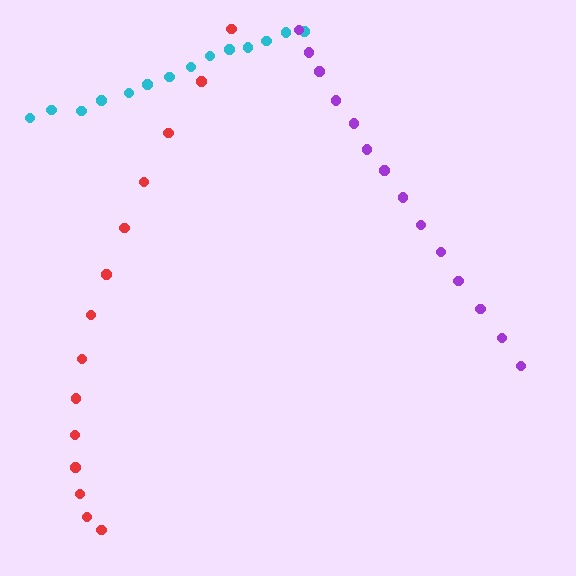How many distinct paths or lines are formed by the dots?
There are 3 distinct paths.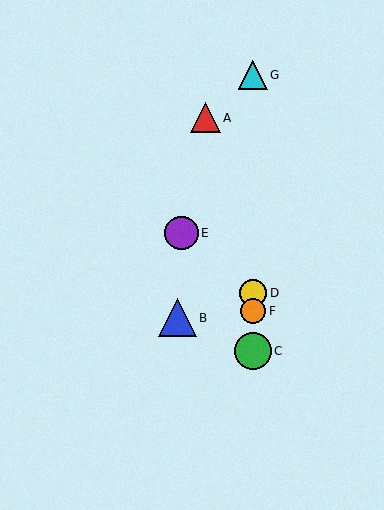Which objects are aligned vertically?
Objects C, D, F, G are aligned vertically.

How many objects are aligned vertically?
4 objects (C, D, F, G) are aligned vertically.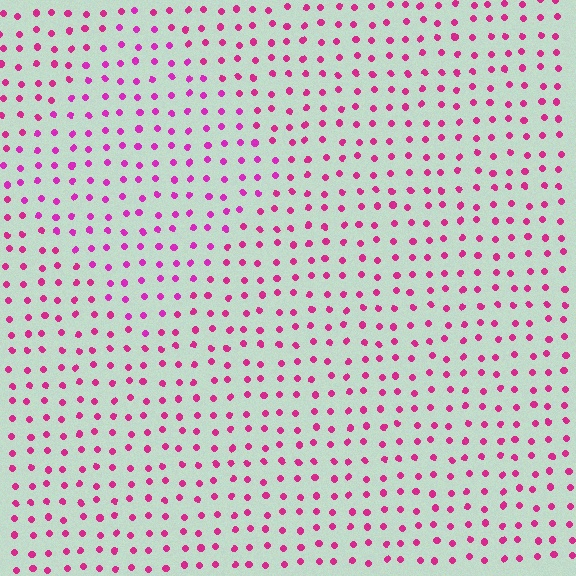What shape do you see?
I see a diamond.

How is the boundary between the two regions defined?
The boundary is defined purely by a slight shift in hue (about 17 degrees). Spacing, size, and orientation are identical on both sides.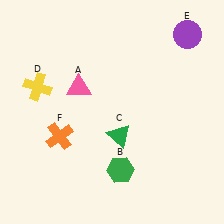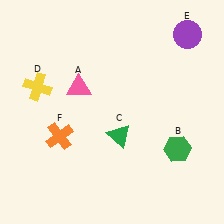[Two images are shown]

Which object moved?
The green hexagon (B) moved right.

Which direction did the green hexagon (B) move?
The green hexagon (B) moved right.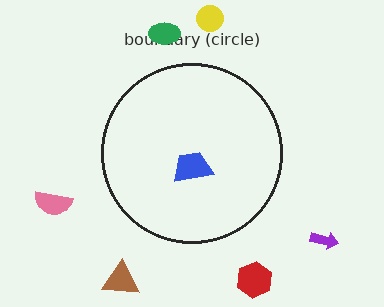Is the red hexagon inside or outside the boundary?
Outside.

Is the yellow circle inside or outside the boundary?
Outside.